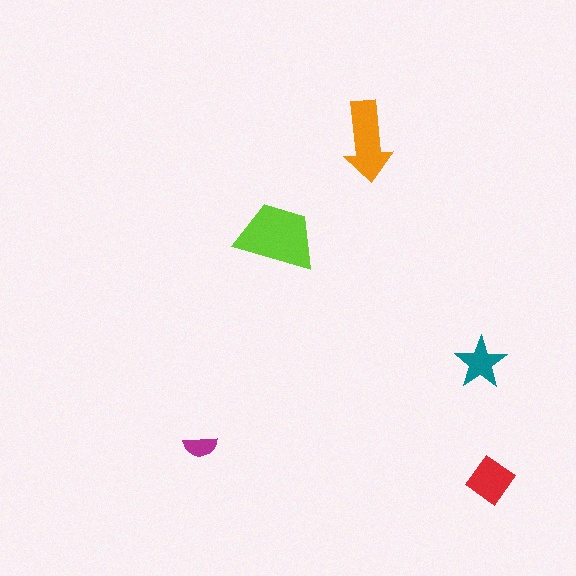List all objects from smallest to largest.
The magenta semicircle, the teal star, the red diamond, the orange arrow, the lime trapezoid.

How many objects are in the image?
There are 5 objects in the image.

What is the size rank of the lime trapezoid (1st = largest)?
1st.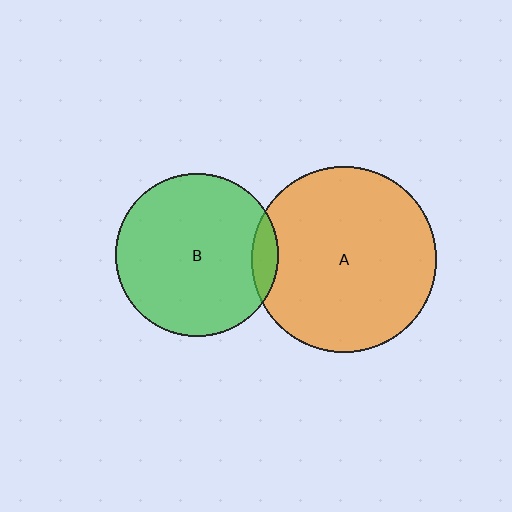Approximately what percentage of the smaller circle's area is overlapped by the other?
Approximately 10%.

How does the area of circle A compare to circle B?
Approximately 1.3 times.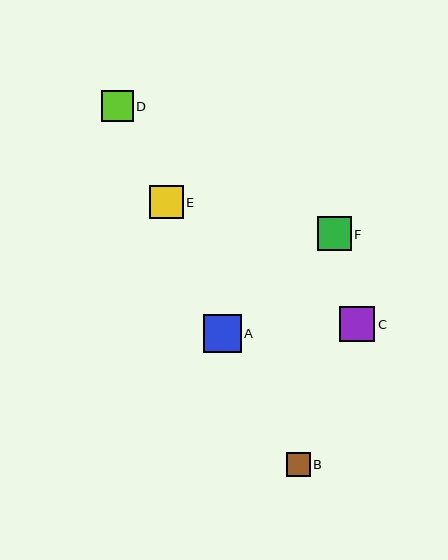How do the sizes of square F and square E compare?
Square F and square E are approximately the same size.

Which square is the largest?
Square A is the largest with a size of approximately 38 pixels.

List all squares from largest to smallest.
From largest to smallest: A, C, F, E, D, B.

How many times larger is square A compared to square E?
Square A is approximately 1.1 times the size of square E.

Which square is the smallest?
Square B is the smallest with a size of approximately 24 pixels.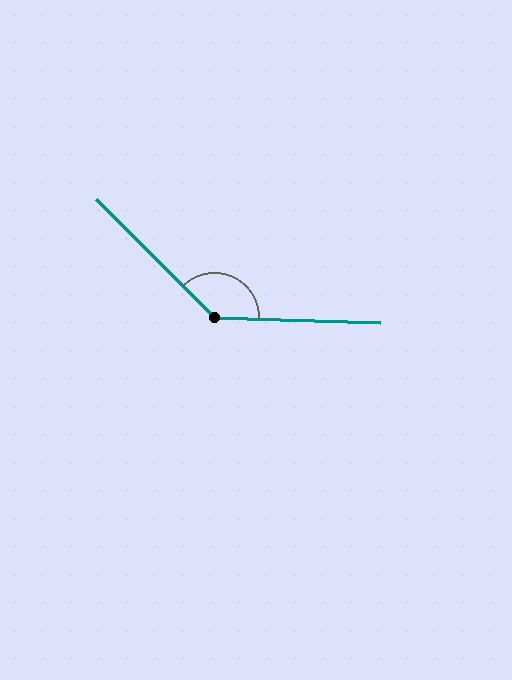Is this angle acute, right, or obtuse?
It is obtuse.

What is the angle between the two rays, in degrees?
Approximately 137 degrees.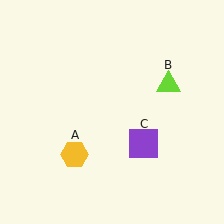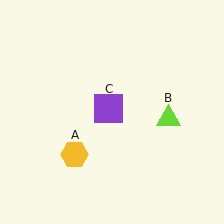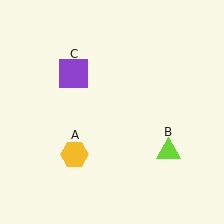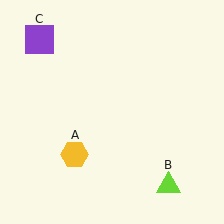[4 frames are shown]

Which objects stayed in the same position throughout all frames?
Yellow hexagon (object A) remained stationary.